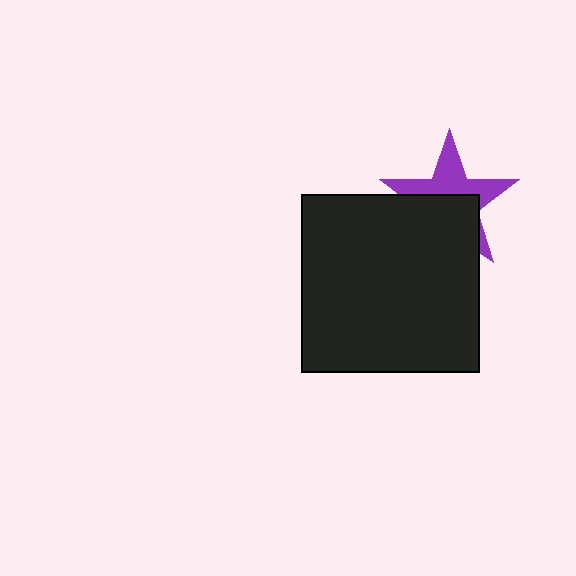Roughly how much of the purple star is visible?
About half of it is visible (roughly 48%).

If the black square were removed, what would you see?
You would see the complete purple star.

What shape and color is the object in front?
The object in front is a black square.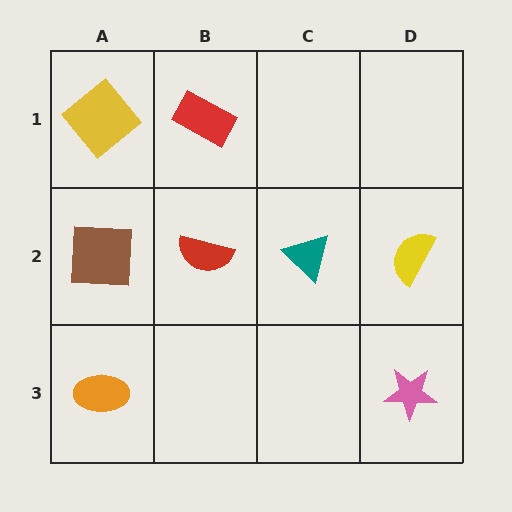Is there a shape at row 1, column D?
No, that cell is empty.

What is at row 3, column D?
A pink star.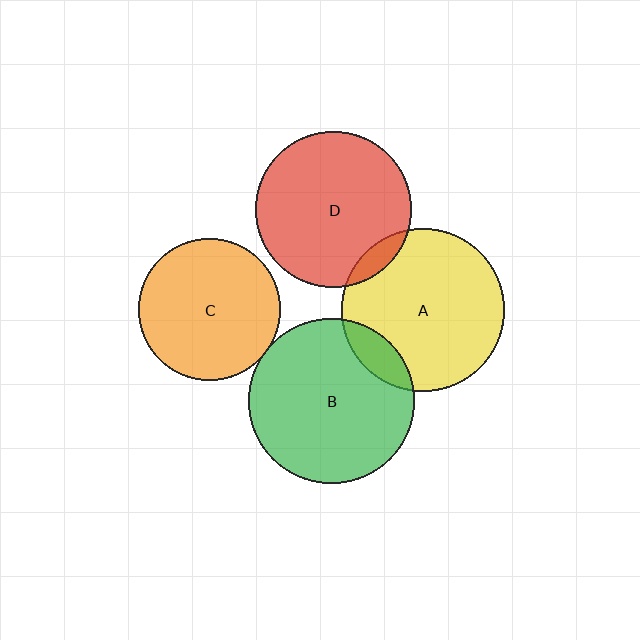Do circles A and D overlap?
Yes.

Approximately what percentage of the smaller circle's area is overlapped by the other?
Approximately 10%.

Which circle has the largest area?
Circle B (green).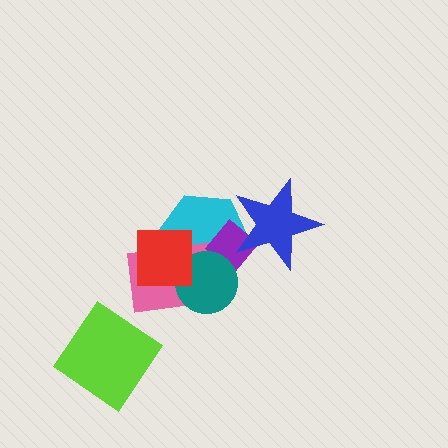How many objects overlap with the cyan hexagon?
5 objects overlap with the cyan hexagon.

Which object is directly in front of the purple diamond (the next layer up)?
The teal circle is directly in front of the purple diamond.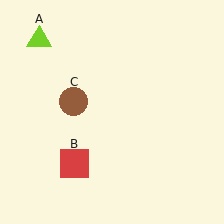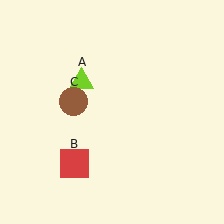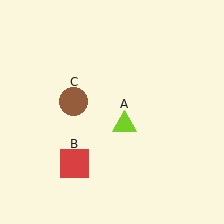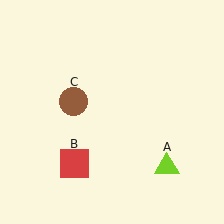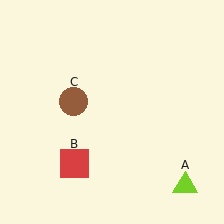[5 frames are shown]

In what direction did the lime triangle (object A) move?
The lime triangle (object A) moved down and to the right.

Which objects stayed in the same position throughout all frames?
Red square (object B) and brown circle (object C) remained stationary.